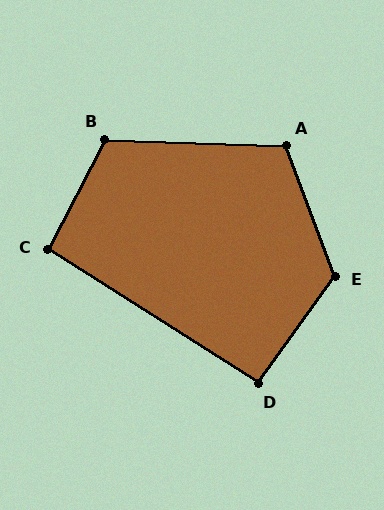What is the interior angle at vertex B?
Approximately 116 degrees (obtuse).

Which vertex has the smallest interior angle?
D, at approximately 93 degrees.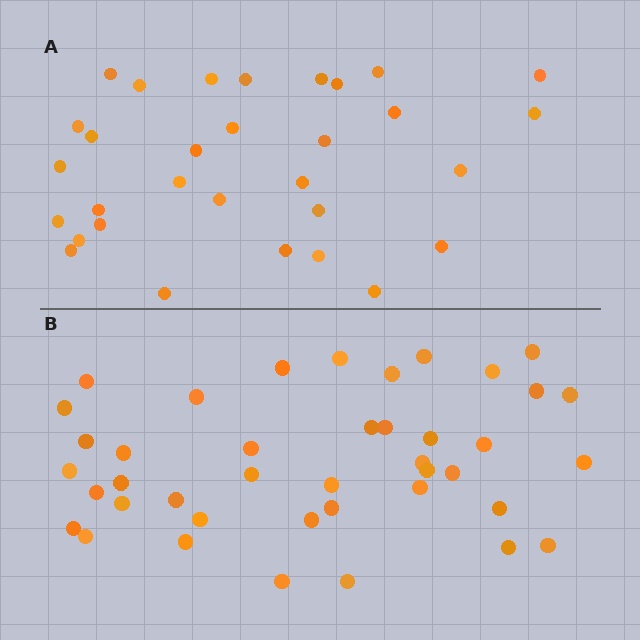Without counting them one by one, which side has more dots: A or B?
Region B (the bottom region) has more dots.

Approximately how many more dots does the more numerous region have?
Region B has roughly 10 or so more dots than region A.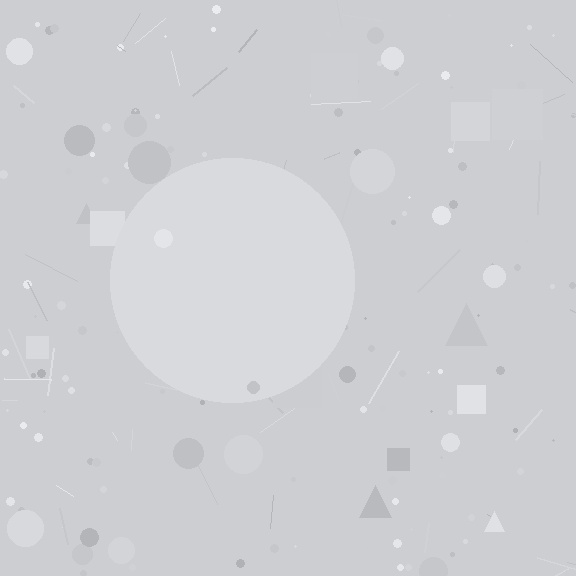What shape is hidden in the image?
A circle is hidden in the image.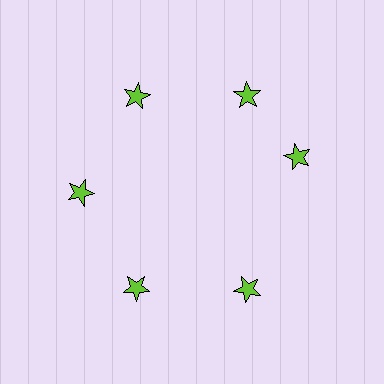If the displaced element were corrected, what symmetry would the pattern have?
It would have 6-fold rotational symmetry — the pattern would map onto itself every 60 degrees.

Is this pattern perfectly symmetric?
No. The 6 lime stars are arranged in a ring, but one element near the 3 o'clock position is rotated out of alignment along the ring, breaking the 6-fold rotational symmetry.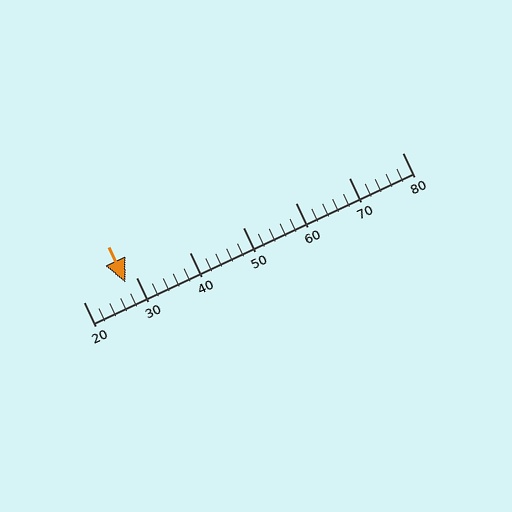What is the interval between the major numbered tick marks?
The major tick marks are spaced 10 units apart.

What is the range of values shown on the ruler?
The ruler shows values from 20 to 80.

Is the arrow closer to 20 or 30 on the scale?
The arrow is closer to 30.